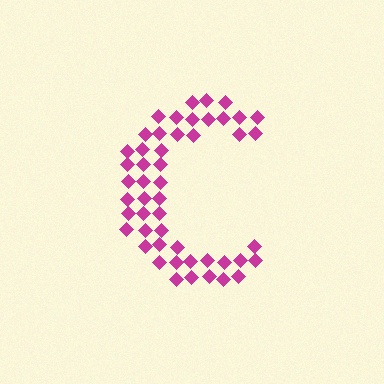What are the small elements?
The small elements are diamonds.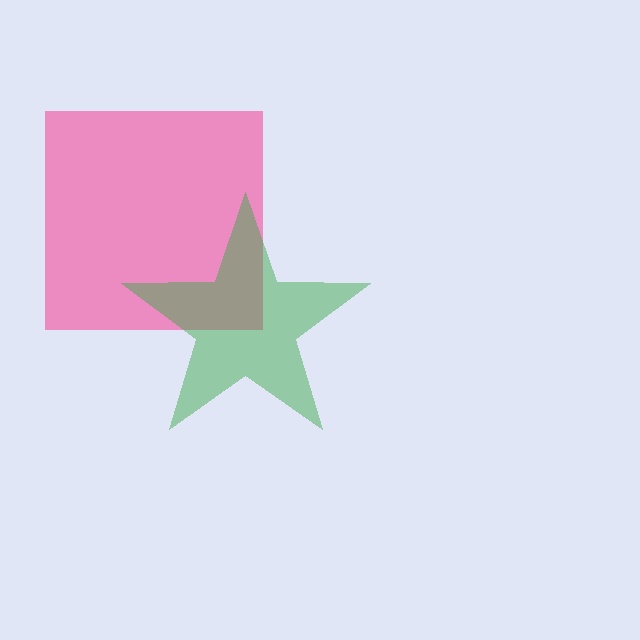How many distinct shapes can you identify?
There are 2 distinct shapes: a pink square, a green star.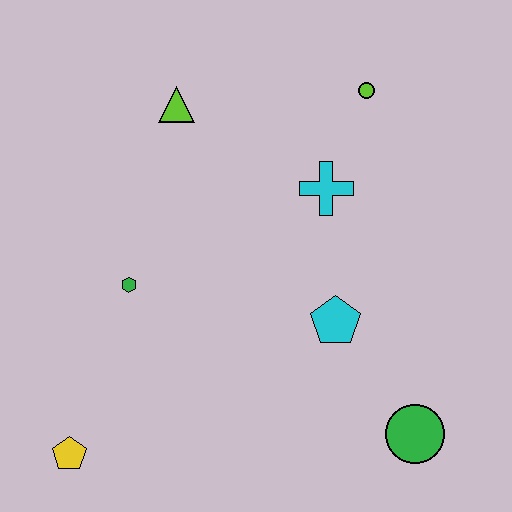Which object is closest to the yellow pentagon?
The green hexagon is closest to the yellow pentagon.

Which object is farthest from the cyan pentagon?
The yellow pentagon is farthest from the cyan pentagon.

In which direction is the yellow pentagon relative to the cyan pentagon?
The yellow pentagon is to the left of the cyan pentagon.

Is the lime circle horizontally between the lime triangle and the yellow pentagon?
No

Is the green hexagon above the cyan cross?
No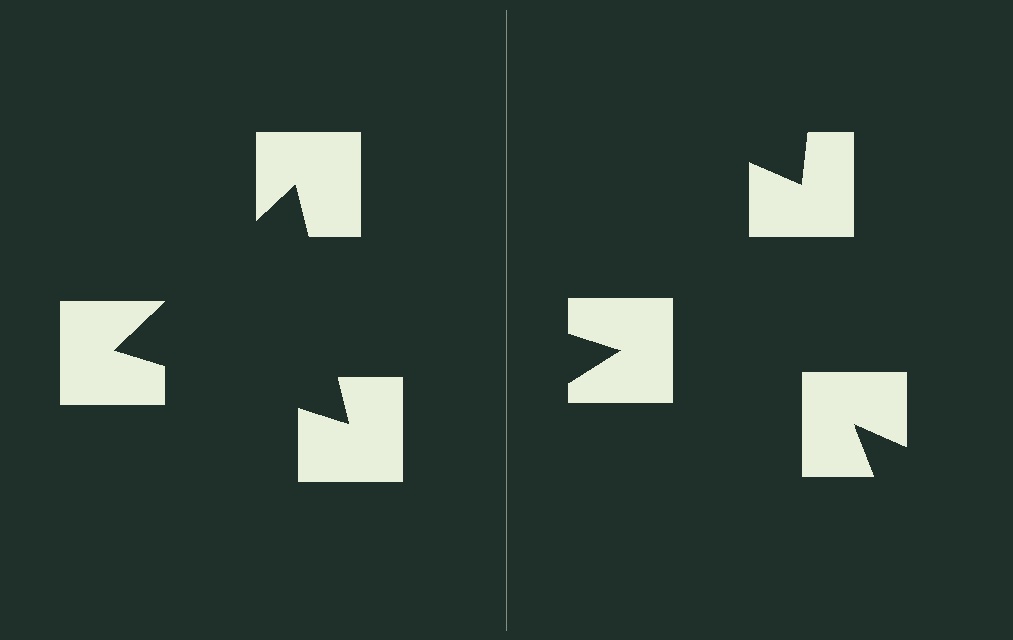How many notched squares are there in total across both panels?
6 — 3 on each side.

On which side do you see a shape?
An illusory triangle appears on the left side. On the right side the wedge cuts are rotated, so no coherent shape forms.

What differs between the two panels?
The notched squares are positioned identically on both sides; only the wedge orientations differ. On the left they align to a triangle; on the right they are misaligned.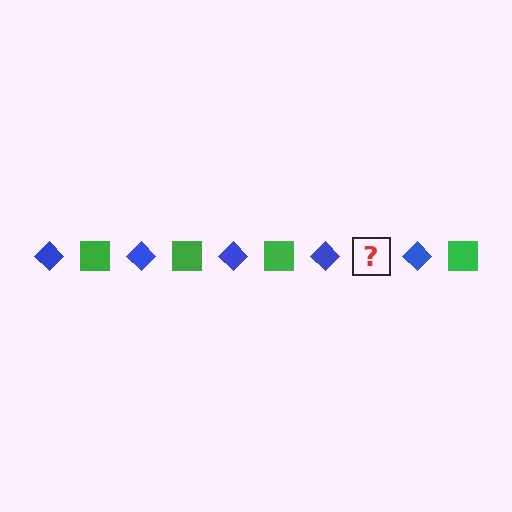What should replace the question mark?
The question mark should be replaced with a green square.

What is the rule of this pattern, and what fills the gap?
The rule is that the pattern alternates between blue diamond and green square. The gap should be filled with a green square.